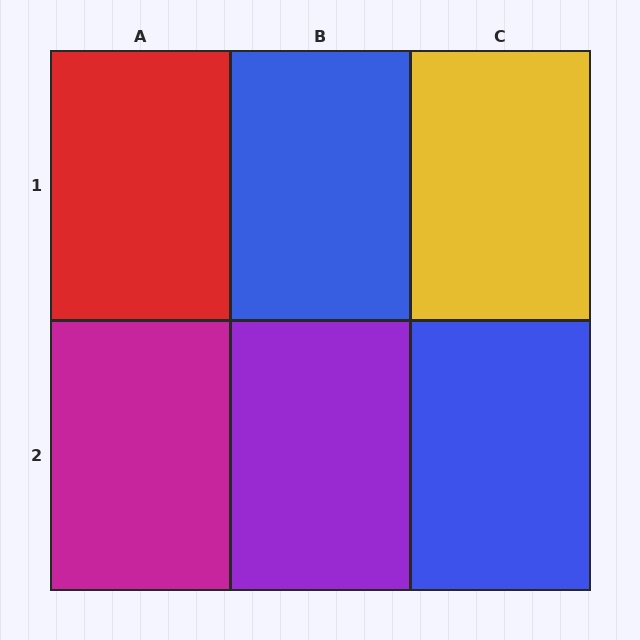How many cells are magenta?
1 cell is magenta.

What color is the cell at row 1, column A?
Red.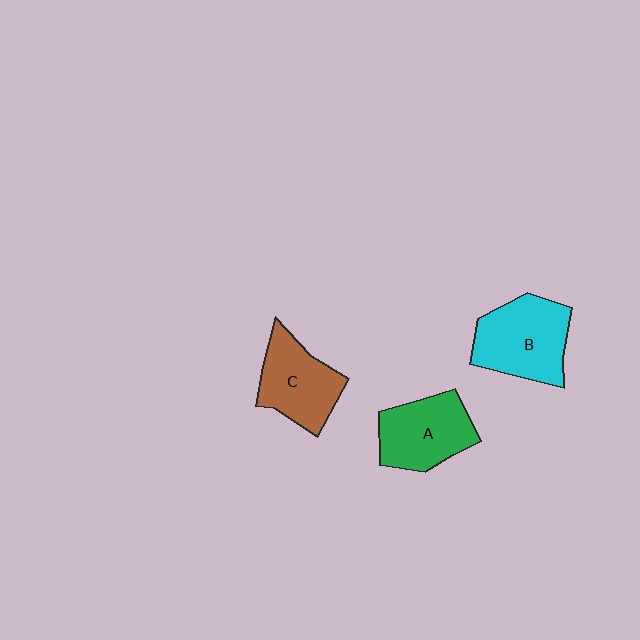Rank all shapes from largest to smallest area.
From largest to smallest: B (cyan), A (green), C (brown).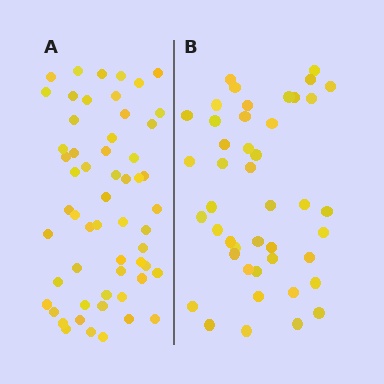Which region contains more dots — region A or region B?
Region A (the left region) has more dots.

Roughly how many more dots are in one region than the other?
Region A has approximately 15 more dots than region B.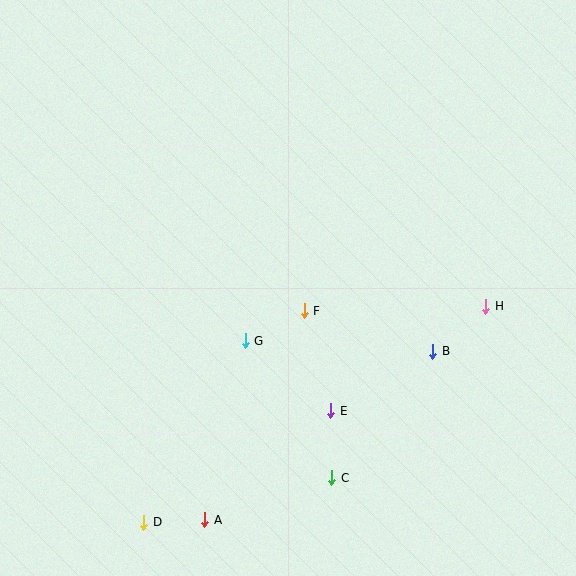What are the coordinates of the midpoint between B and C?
The midpoint between B and C is at (382, 415).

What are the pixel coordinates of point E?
Point E is at (331, 411).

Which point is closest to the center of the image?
Point F at (304, 311) is closest to the center.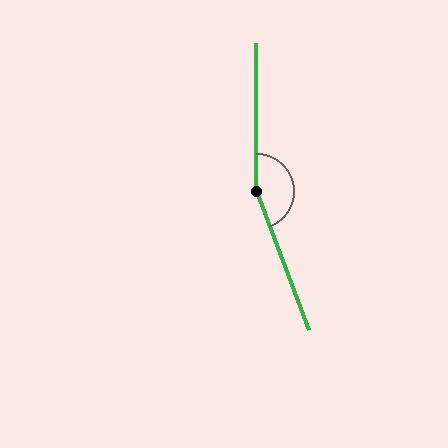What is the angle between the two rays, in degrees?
Approximately 159 degrees.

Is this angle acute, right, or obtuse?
It is obtuse.